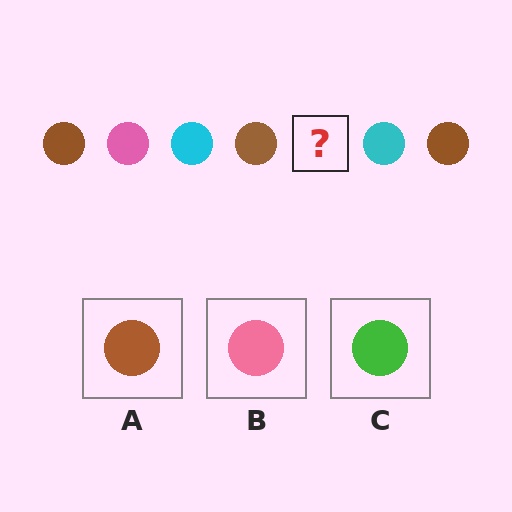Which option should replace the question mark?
Option B.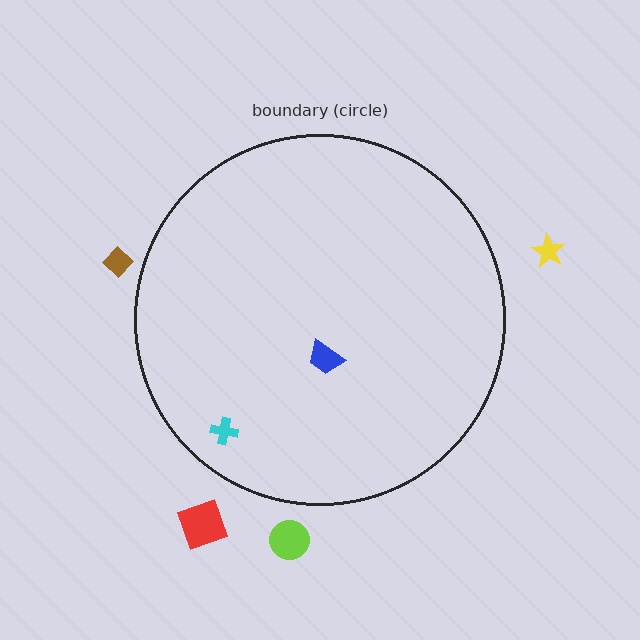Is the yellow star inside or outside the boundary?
Outside.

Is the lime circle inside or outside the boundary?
Outside.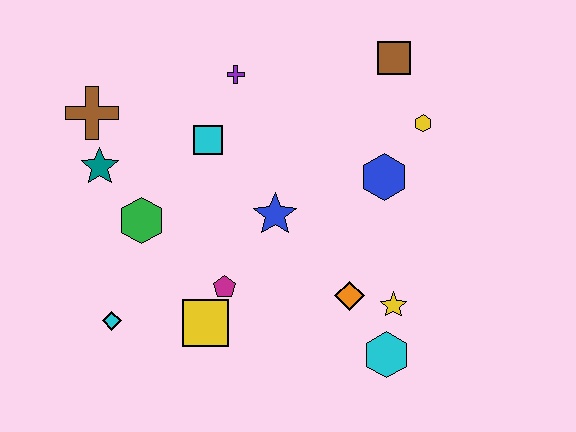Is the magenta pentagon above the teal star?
No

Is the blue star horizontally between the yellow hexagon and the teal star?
Yes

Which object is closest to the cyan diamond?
The yellow square is closest to the cyan diamond.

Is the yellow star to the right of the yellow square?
Yes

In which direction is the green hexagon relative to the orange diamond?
The green hexagon is to the left of the orange diamond.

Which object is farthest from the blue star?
The brown cross is farthest from the blue star.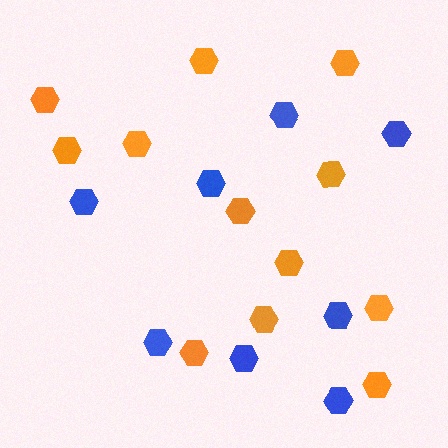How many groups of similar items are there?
There are 2 groups: one group of orange hexagons (12) and one group of blue hexagons (8).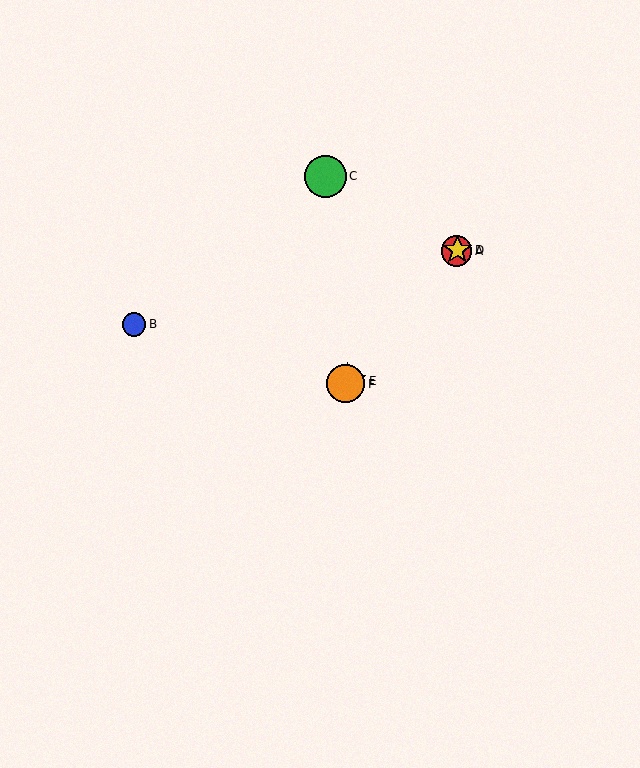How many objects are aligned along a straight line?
4 objects (A, D, E, F) are aligned along a straight line.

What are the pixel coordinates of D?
Object D is at (457, 250).